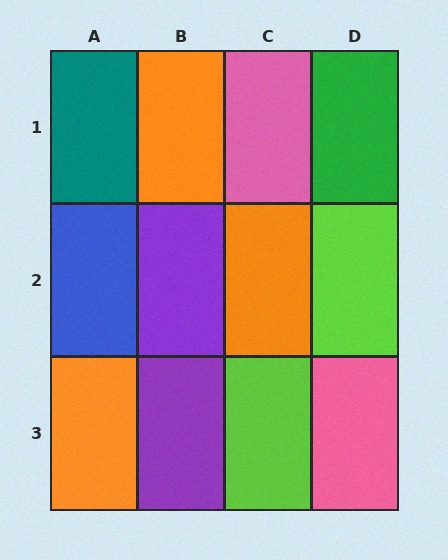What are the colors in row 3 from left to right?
Orange, purple, lime, pink.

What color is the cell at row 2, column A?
Blue.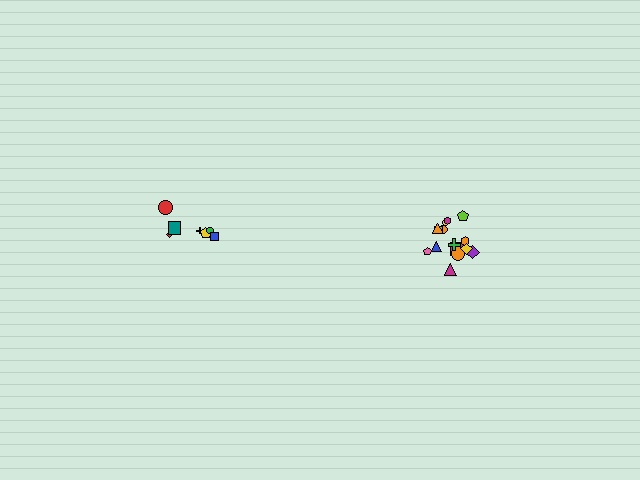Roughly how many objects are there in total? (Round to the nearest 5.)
Roughly 20 objects in total.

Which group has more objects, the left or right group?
The right group.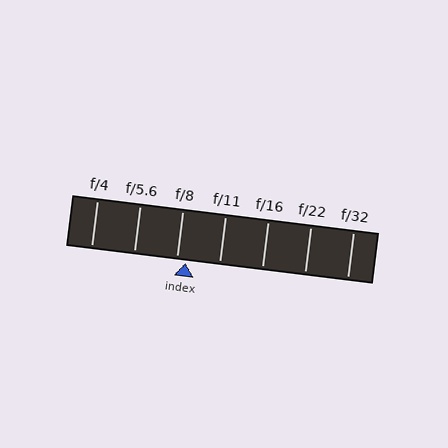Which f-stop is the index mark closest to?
The index mark is closest to f/8.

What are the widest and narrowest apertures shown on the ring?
The widest aperture shown is f/4 and the narrowest is f/32.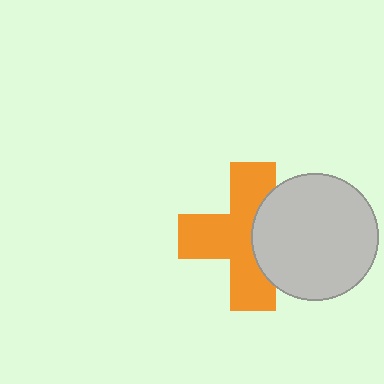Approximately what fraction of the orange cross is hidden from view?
Roughly 35% of the orange cross is hidden behind the light gray circle.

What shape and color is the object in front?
The object in front is a light gray circle.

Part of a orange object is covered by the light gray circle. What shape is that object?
It is a cross.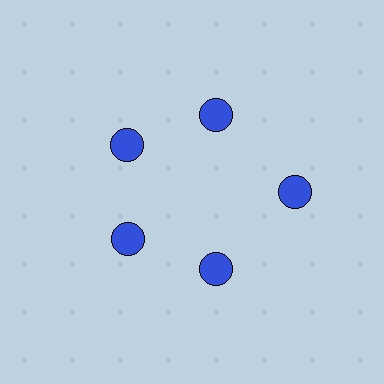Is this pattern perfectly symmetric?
No. The 5 blue circles are arranged in a ring, but one element near the 3 o'clock position is pushed outward from the center, breaking the 5-fold rotational symmetry.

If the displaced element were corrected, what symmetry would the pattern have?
It would have 5-fold rotational symmetry — the pattern would map onto itself every 72 degrees.